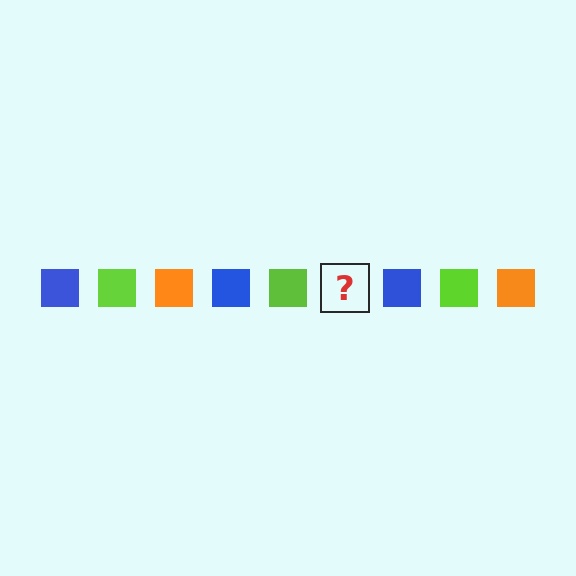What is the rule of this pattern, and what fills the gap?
The rule is that the pattern cycles through blue, lime, orange squares. The gap should be filled with an orange square.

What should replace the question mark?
The question mark should be replaced with an orange square.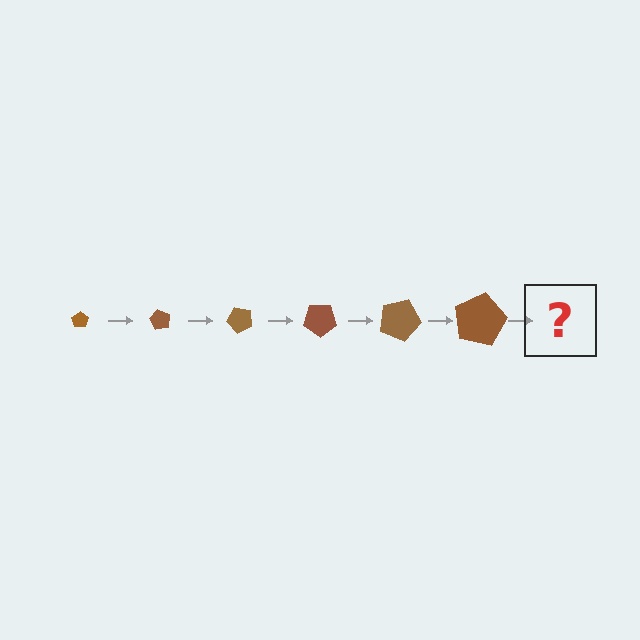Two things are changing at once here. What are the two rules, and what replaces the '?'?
The two rules are that the pentagon grows larger each step and it rotates 60 degrees each step. The '?' should be a pentagon, larger than the previous one and rotated 360 degrees from the start.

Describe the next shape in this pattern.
It should be a pentagon, larger than the previous one and rotated 360 degrees from the start.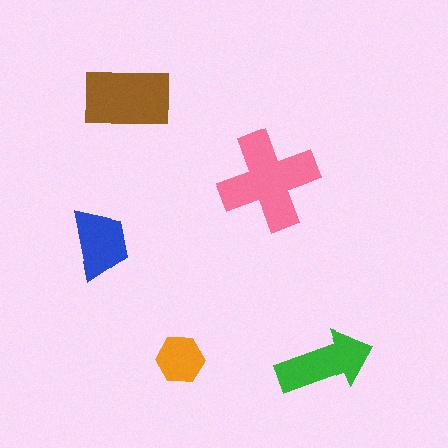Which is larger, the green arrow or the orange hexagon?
The green arrow.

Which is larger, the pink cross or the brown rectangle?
The pink cross.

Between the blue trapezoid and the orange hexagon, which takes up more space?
The blue trapezoid.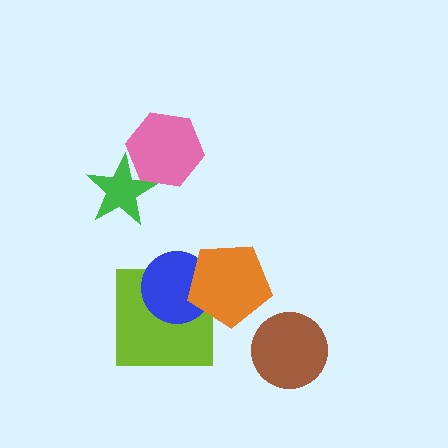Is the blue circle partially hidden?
Yes, it is partially covered by another shape.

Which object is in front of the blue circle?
The orange pentagon is in front of the blue circle.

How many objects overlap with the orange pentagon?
2 objects overlap with the orange pentagon.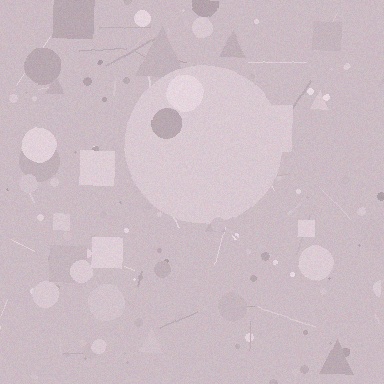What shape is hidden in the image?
A circle is hidden in the image.